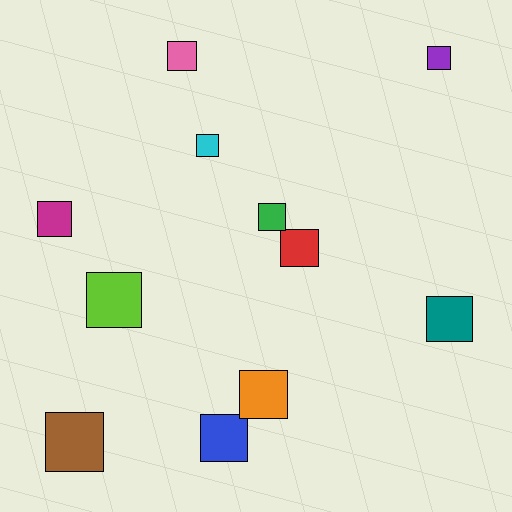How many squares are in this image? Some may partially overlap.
There are 11 squares.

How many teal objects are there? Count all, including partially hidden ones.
There is 1 teal object.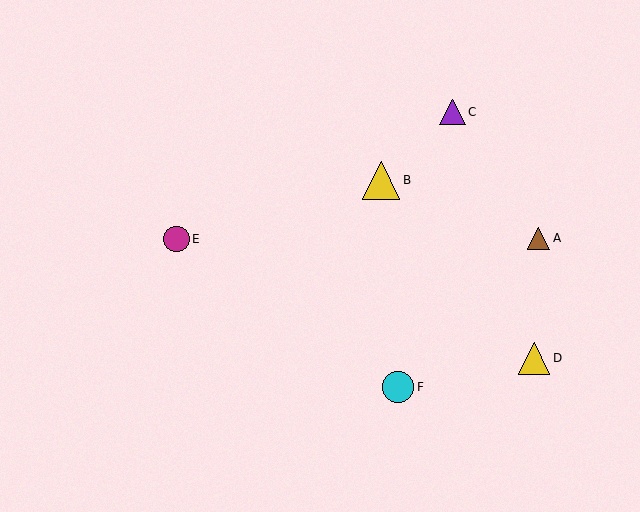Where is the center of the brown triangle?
The center of the brown triangle is at (539, 238).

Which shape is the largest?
The yellow triangle (labeled B) is the largest.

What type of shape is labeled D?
Shape D is a yellow triangle.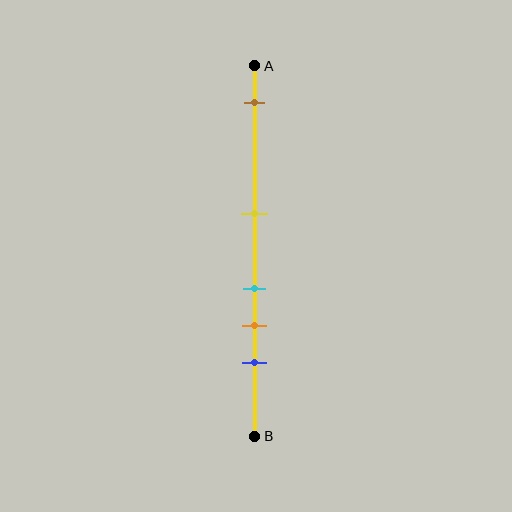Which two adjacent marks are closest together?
The cyan and orange marks are the closest adjacent pair.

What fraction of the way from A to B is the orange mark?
The orange mark is approximately 70% (0.7) of the way from A to B.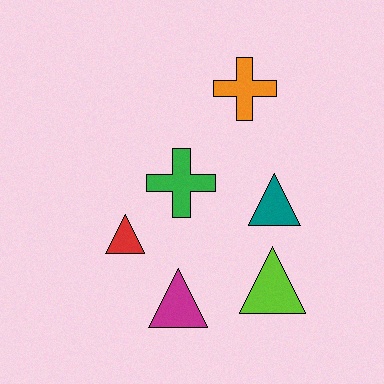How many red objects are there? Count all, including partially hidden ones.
There is 1 red object.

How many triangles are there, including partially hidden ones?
There are 4 triangles.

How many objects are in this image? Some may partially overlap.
There are 6 objects.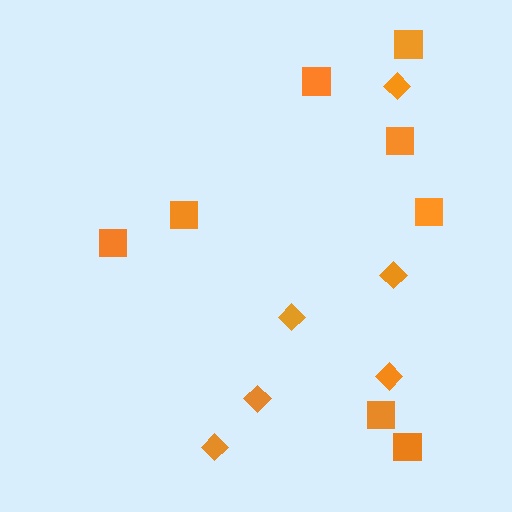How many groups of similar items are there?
There are 2 groups: one group of squares (8) and one group of diamonds (6).